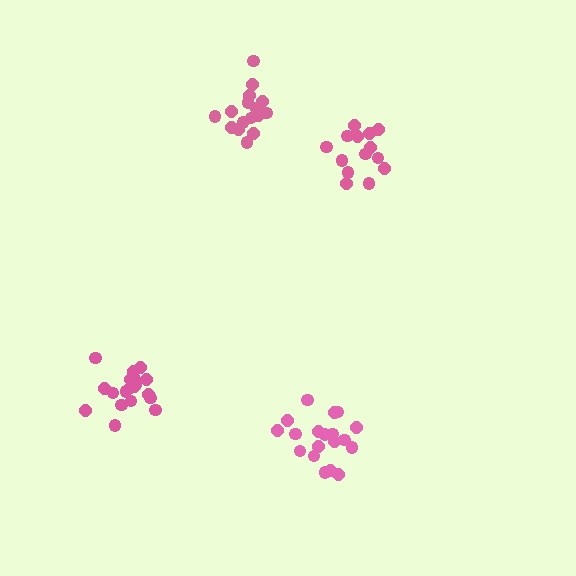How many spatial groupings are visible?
There are 4 spatial groupings.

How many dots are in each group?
Group 1: 19 dots, Group 2: 16 dots, Group 3: 14 dots, Group 4: 19 dots (68 total).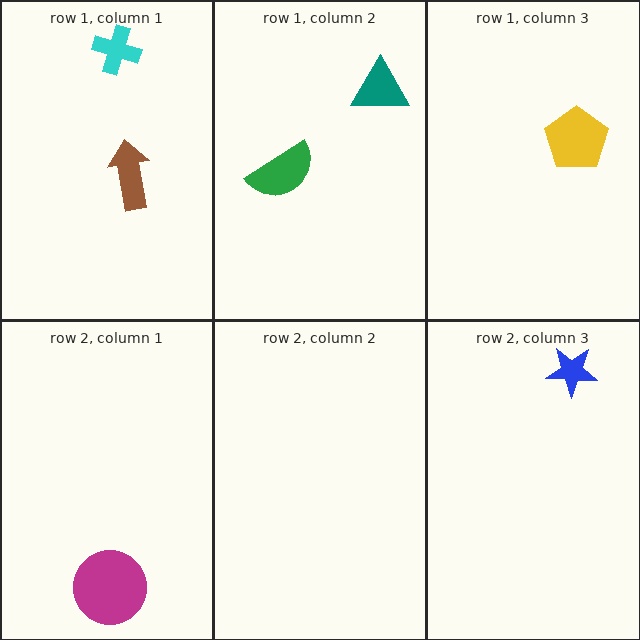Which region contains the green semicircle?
The row 1, column 2 region.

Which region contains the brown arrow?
The row 1, column 1 region.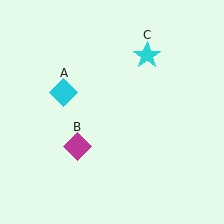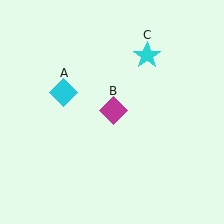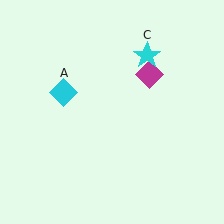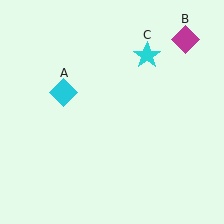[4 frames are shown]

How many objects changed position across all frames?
1 object changed position: magenta diamond (object B).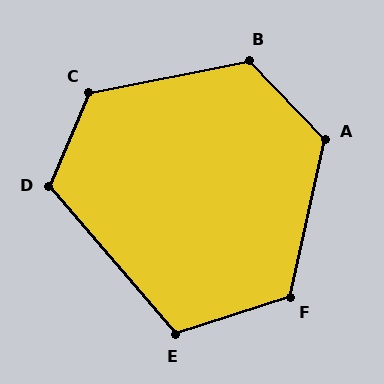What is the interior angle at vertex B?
Approximately 123 degrees (obtuse).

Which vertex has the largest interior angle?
C, at approximately 124 degrees.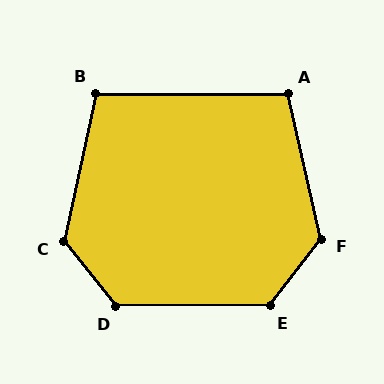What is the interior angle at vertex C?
Approximately 129 degrees (obtuse).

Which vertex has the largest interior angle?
F, at approximately 130 degrees.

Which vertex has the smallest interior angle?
B, at approximately 102 degrees.